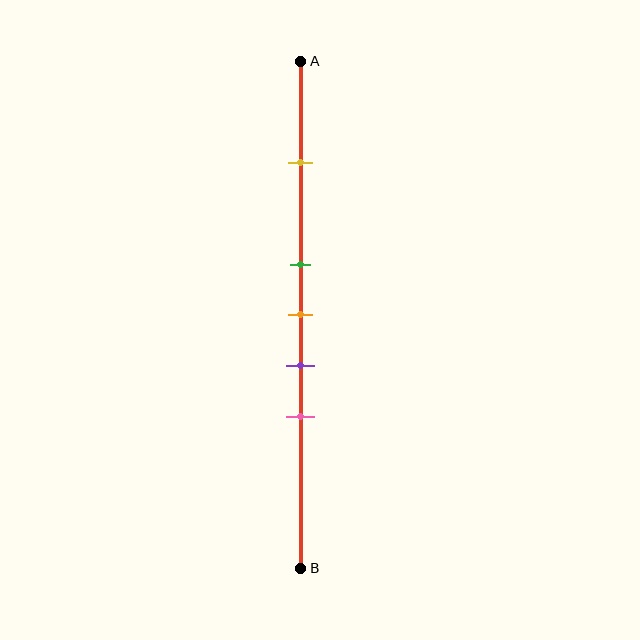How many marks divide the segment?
There are 5 marks dividing the segment.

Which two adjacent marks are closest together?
The green and orange marks are the closest adjacent pair.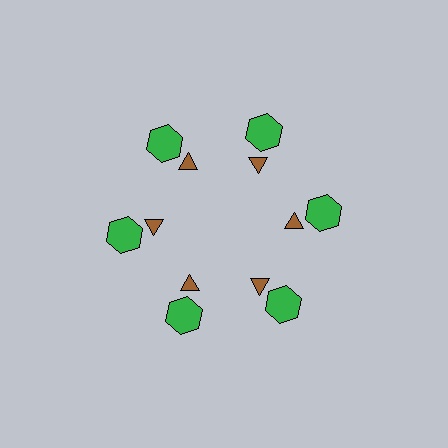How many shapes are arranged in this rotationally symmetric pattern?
There are 12 shapes, arranged in 6 groups of 2.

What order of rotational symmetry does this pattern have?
This pattern has 6-fold rotational symmetry.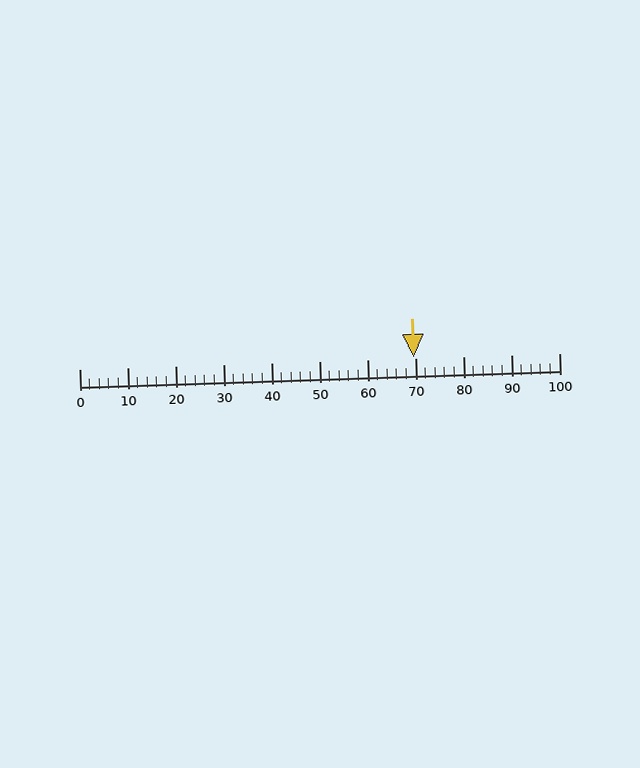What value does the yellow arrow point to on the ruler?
The yellow arrow points to approximately 70.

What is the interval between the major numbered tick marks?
The major tick marks are spaced 10 units apart.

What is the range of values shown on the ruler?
The ruler shows values from 0 to 100.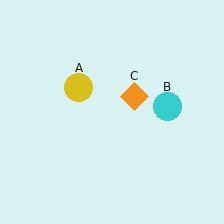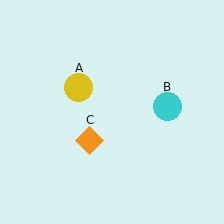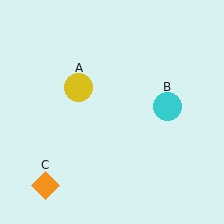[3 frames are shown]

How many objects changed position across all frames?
1 object changed position: orange diamond (object C).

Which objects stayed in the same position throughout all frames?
Yellow circle (object A) and cyan circle (object B) remained stationary.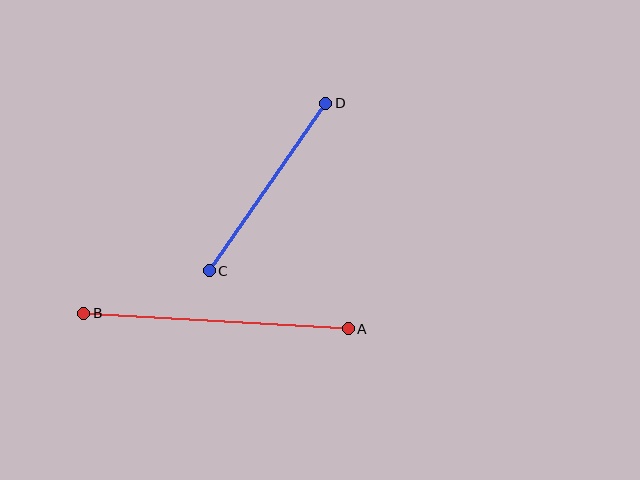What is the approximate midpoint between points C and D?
The midpoint is at approximately (268, 187) pixels.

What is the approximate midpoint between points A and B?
The midpoint is at approximately (216, 321) pixels.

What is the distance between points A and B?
The distance is approximately 265 pixels.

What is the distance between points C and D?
The distance is approximately 204 pixels.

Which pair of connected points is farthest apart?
Points A and B are farthest apart.